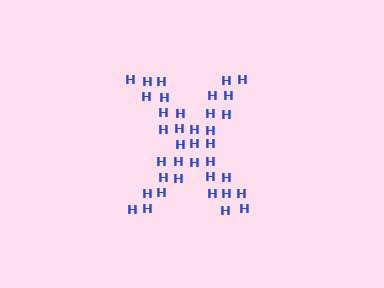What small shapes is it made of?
It is made of small letter H's.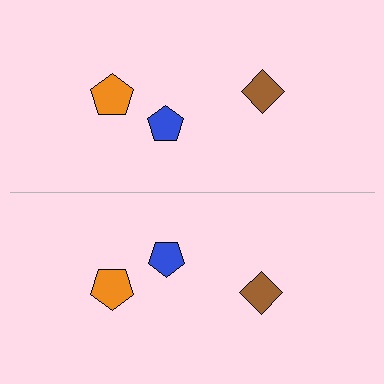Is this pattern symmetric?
Yes, this pattern has bilateral (reflection) symmetry.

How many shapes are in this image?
There are 6 shapes in this image.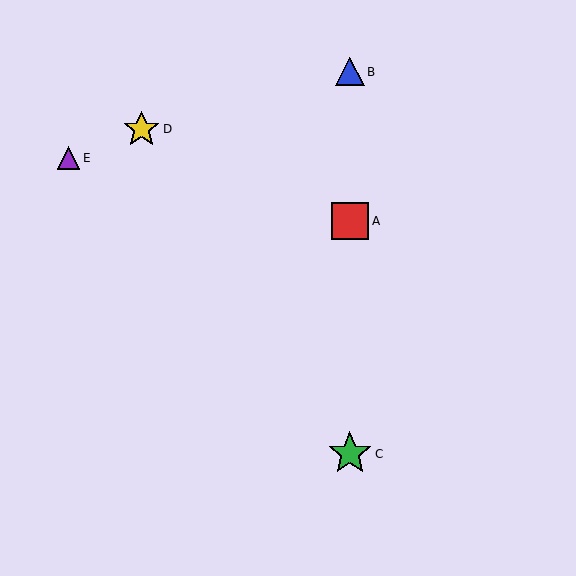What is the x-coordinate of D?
Object D is at x≈141.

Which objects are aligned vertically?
Objects A, B, C are aligned vertically.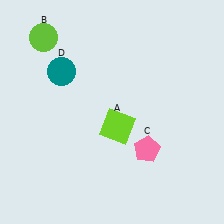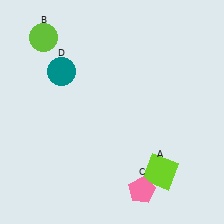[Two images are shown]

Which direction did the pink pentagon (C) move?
The pink pentagon (C) moved down.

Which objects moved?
The objects that moved are: the lime square (A), the pink pentagon (C).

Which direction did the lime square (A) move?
The lime square (A) moved down.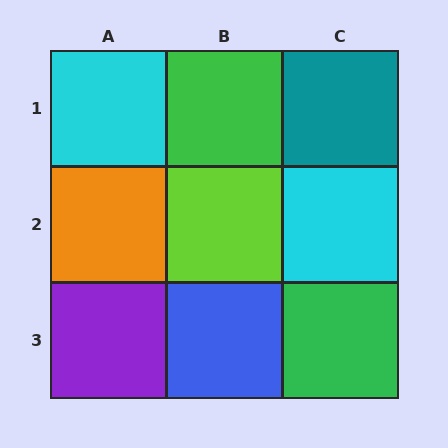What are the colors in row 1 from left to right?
Cyan, green, teal.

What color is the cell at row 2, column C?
Cyan.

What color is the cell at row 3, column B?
Blue.